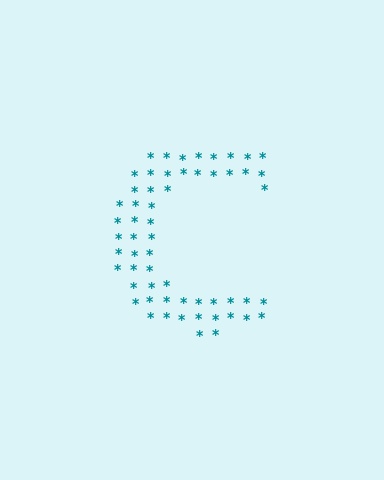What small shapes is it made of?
It is made of small asterisks.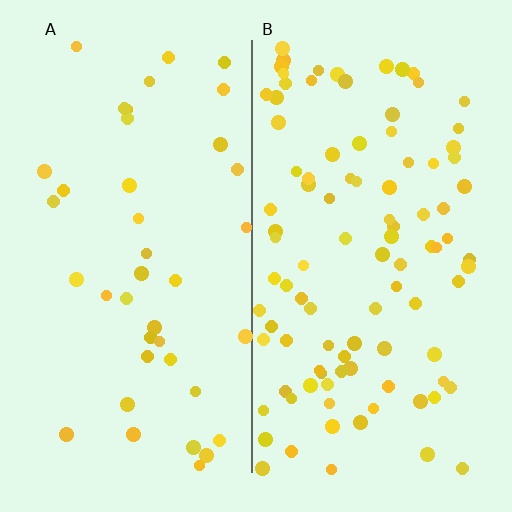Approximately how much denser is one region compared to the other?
Approximately 2.5× — region B over region A.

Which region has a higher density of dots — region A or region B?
B (the right).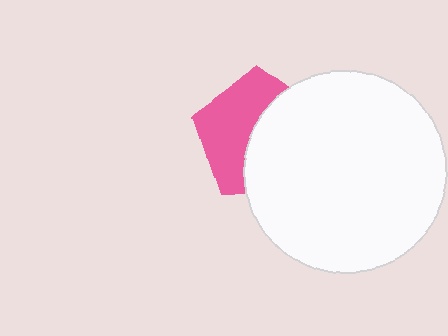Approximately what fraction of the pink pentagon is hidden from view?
Roughly 52% of the pink pentagon is hidden behind the white circle.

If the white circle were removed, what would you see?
You would see the complete pink pentagon.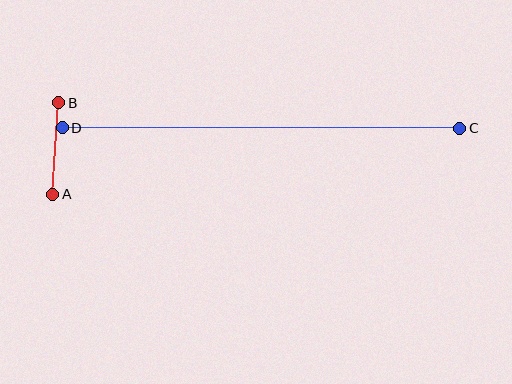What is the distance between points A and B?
The distance is approximately 91 pixels.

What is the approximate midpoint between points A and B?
The midpoint is at approximately (56, 149) pixels.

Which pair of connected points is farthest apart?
Points C and D are farthest apart.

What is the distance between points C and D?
The distance is approximately 397 pixels.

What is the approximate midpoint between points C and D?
The midpoint is at approximately (261, 128) pixels.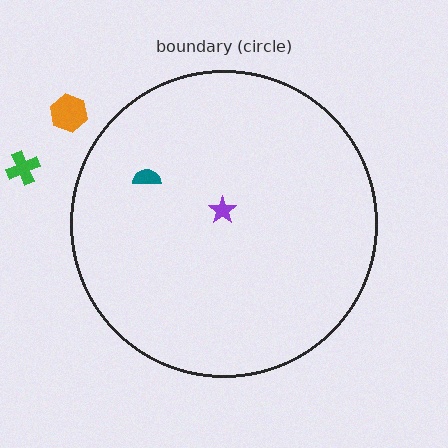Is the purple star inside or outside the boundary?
Inside.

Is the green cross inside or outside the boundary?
Outside.